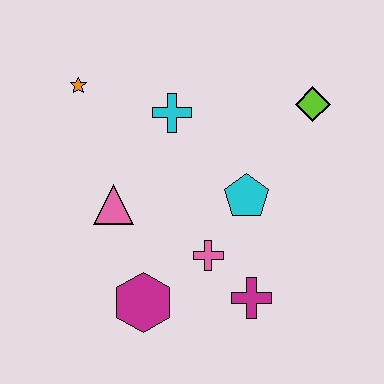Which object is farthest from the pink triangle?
The lime diamond is farthest from the pink triangle.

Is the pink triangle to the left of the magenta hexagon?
Yes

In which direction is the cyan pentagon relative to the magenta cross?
The cyan pentagon is above the magenta cross.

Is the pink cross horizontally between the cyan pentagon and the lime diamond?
No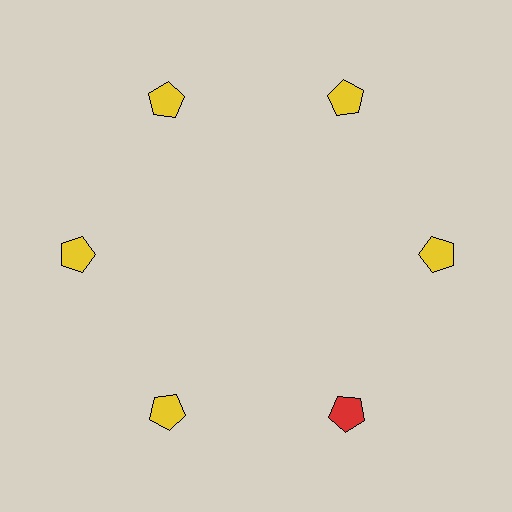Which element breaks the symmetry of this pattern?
The red pentagon at roughly the 5 o'clock position breaks the symmetry. All other shapes are yellow pentagons.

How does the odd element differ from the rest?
It has a different color: red instead of yellow.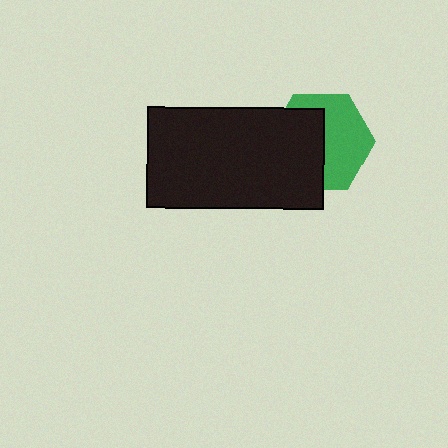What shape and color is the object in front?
The object in front is a black rectangle.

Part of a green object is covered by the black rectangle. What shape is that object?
It is a hexagon.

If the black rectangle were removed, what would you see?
You would see the complete green hexagon.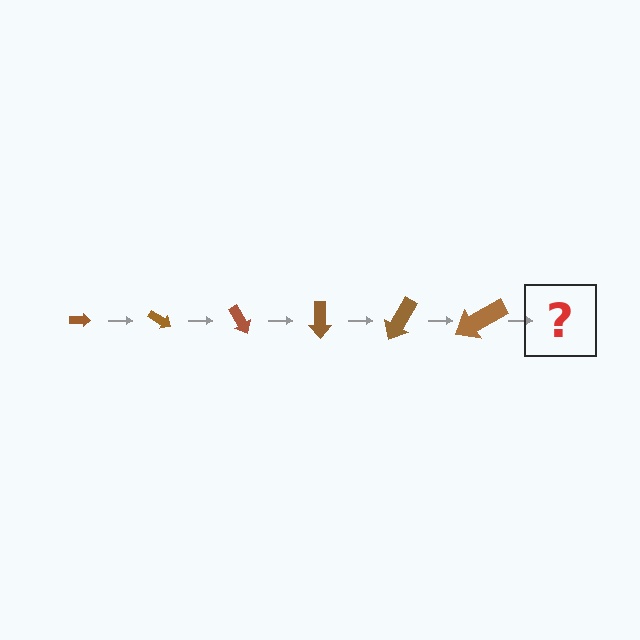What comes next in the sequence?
The next element should be an arrow, larger than the previous one and rotated 180 degrees from the start.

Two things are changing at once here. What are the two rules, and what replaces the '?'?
The two rules are that the arrow grows larger each step and it rotates 30 degrees each step. The '?' should be an arrow, larger than the previous one and rotated 180 degrees from the start.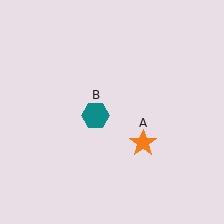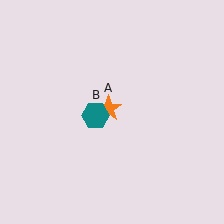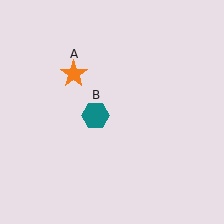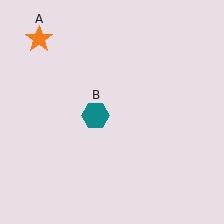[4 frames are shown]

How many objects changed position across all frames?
1 object changed position: orange star (object A).